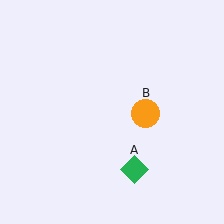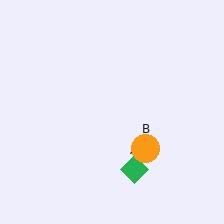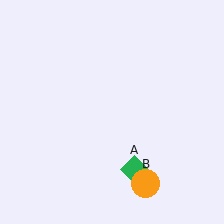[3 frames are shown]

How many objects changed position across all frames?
1 object changed position: orange circle (object B).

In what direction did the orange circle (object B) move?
The orange circle (object B) moved down.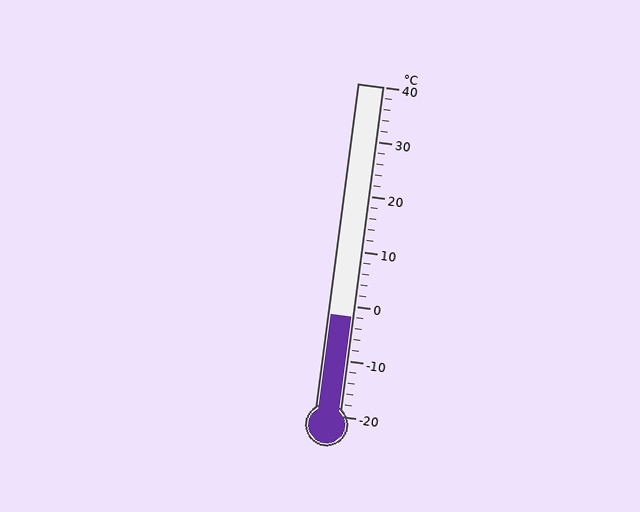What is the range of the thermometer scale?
The thermometer scale ranges from -20°C to 40°C.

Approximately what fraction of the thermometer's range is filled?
The thermometer is filled to approximately 30% of its range.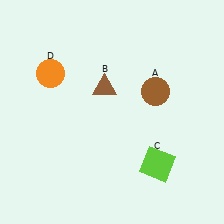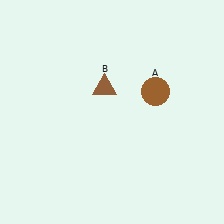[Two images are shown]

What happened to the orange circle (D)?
The orange circle (D) was removed in Image 2. It was in the top-left area of Image 1.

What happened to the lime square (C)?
The lime square (C) was removed in Image 2. It was in the bottom-right area of Image 1.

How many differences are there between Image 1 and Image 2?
There are 2 differences between the two images.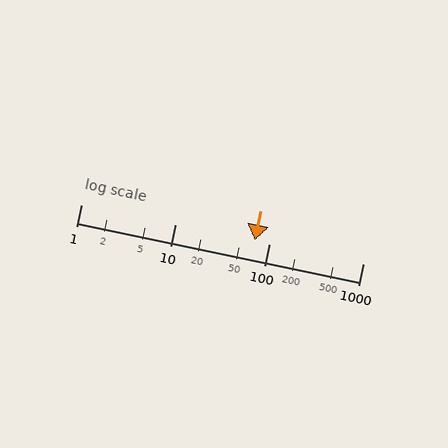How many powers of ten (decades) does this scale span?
The scale spans 3 decades, from 1 to 1000.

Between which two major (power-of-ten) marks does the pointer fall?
The pointer is between 10 and 100.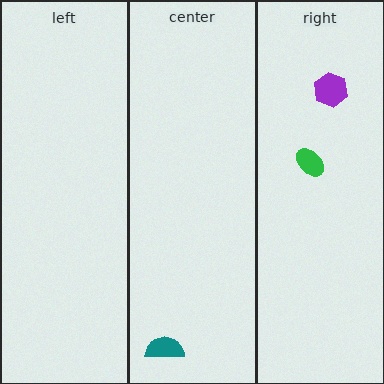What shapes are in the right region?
The purple hexagon, the green ellipse.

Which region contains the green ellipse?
The right region.